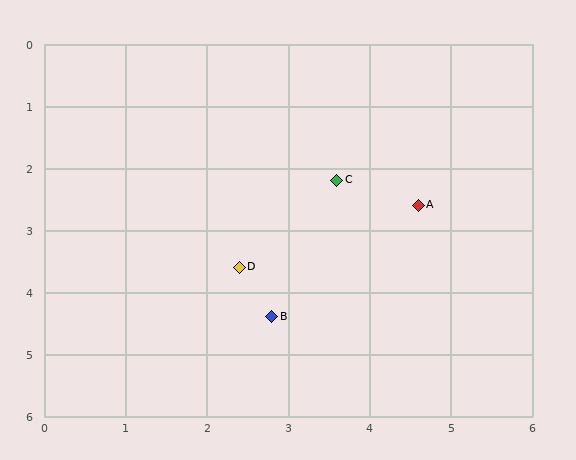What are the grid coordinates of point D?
Point D is at approximately (2.4, 3.6).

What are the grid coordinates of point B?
Point B is at approximately (2.8, 4.4).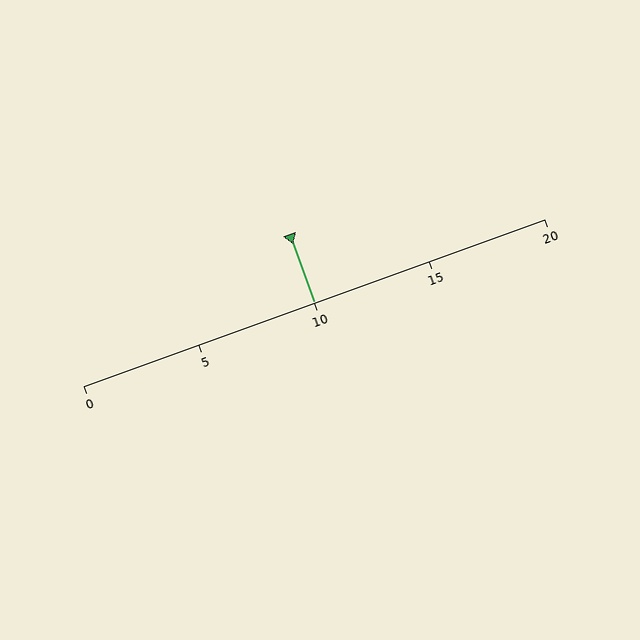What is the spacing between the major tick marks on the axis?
The major ticks are spaced 5 apart.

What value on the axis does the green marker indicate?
The marker indicates approximately 10.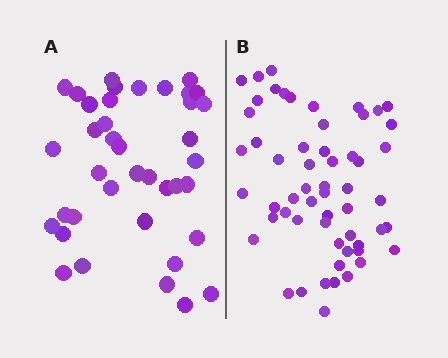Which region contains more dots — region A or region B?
Region B (the right region) has more dots.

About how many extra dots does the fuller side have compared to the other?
Region B has approximately 20 more dots than region A.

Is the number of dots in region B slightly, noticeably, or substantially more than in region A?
Region B has substantially more. The ratio is roughly 1.5 to 1.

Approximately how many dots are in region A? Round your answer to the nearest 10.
About 40 dots. (The exact count is 39, which rounds to 40.)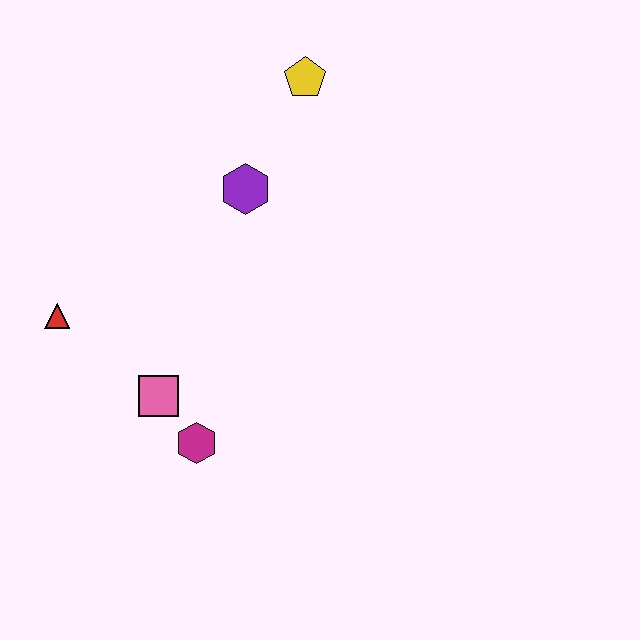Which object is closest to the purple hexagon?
The yellow pentagon is closest to the purple hexagon.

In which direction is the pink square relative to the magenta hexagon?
The pink square is above the magenta hexagon.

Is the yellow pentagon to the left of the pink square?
No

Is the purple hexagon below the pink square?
No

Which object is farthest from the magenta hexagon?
The yellow pentagon is farthest from the magenta hexagon.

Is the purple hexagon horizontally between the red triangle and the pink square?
No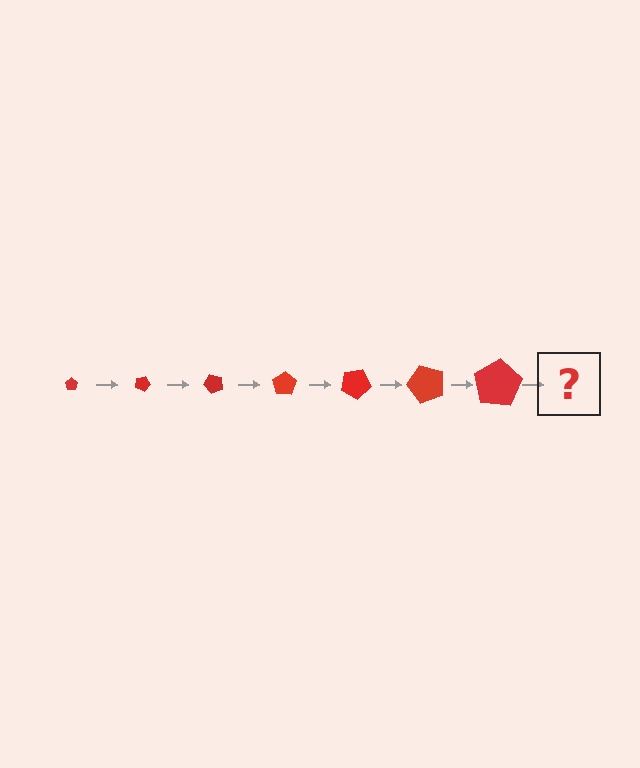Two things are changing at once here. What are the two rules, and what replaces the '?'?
The two rules are that the pentagon grows larger each step and it rotates 25 degrees each step. The '?' should be a pentagon, larger than the previous one and rotated 175 degrees from the start.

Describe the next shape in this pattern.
It should be a pentagon, larger than the previous one and rotated 175 degrees from the start.